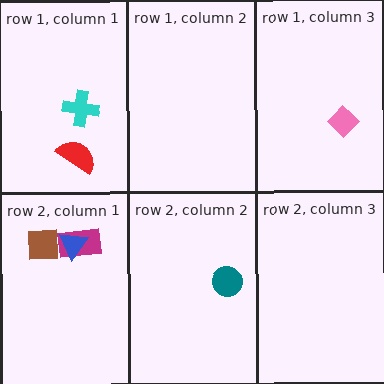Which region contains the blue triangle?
The row 2, column 1 region.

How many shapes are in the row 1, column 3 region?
1.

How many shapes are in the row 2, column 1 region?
3.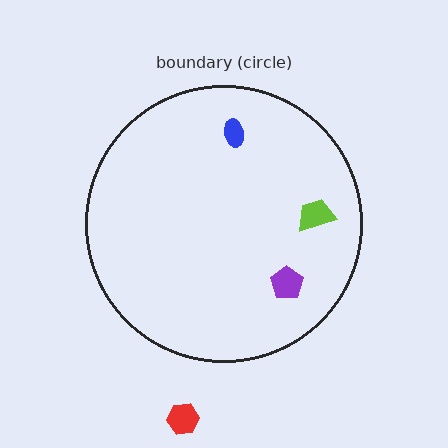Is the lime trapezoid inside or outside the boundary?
Inside.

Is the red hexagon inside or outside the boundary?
Outside.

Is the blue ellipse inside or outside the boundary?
Inside.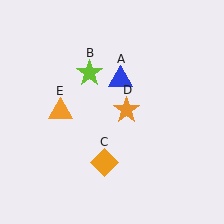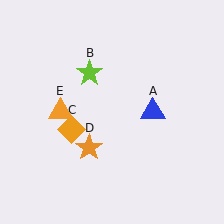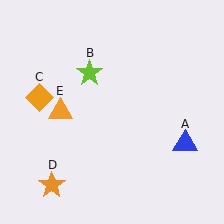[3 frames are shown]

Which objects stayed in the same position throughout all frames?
Lime star (object B) and orange triangle (object E) remained stationary.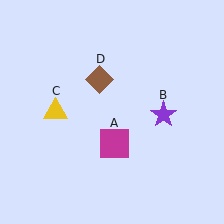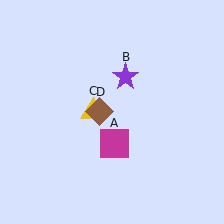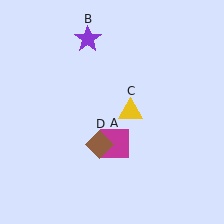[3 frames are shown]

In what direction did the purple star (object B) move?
The purple star (object B) moved up and to the left.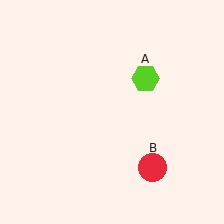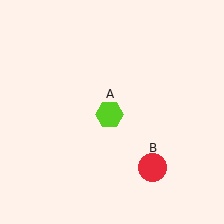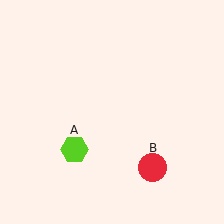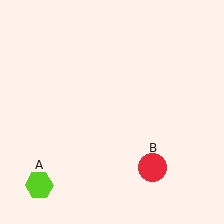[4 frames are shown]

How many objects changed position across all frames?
1 object changed position: lime hexagon (object A).